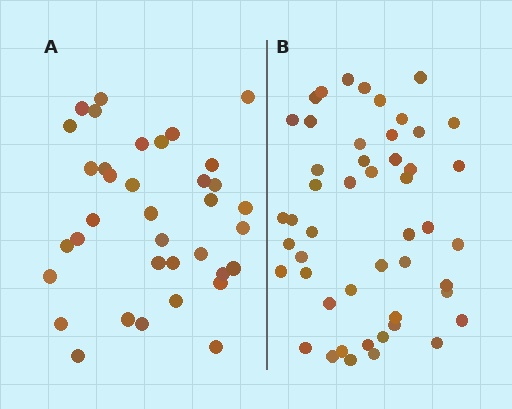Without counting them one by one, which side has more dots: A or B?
Region B (the right region) has more dots.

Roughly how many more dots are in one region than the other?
Region B has approximately 15 more dots than region A.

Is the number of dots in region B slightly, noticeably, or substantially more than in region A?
Region B has noticeably more, but not dramatically so. The ratio is roughly 1.4 to 1.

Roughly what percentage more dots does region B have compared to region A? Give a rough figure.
About 35% more.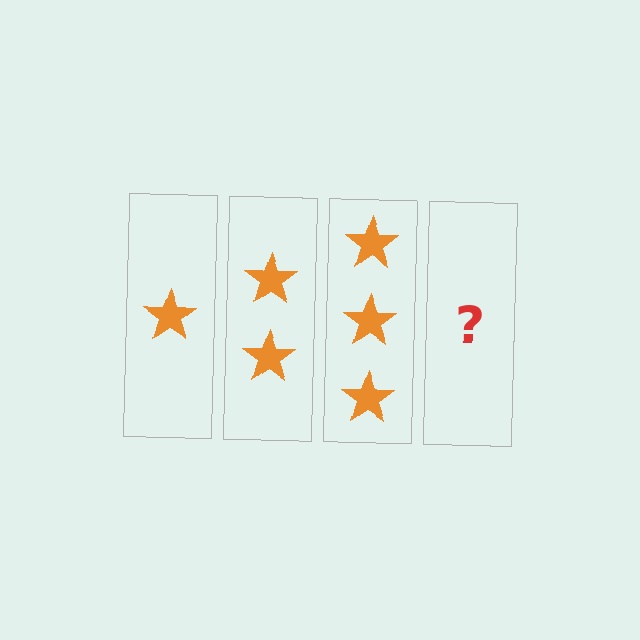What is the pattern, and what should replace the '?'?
The pattern is that each step adds one more star. The '?' should be 4 stars.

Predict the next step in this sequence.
The next step is 4 stars.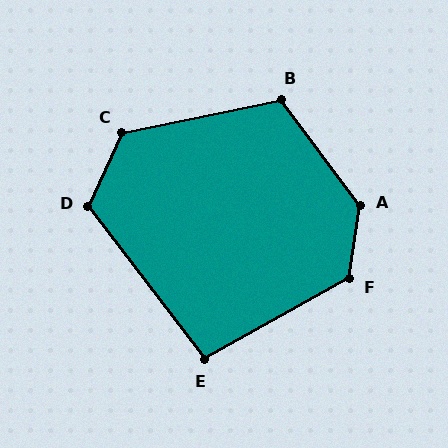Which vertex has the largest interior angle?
A, at approximately 136 degrees.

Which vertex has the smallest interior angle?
E, at approximately 98 degrees.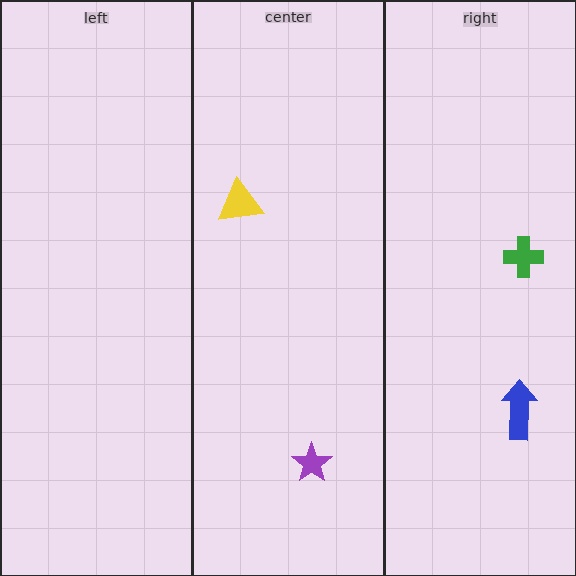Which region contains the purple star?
The center region.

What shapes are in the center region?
The purple star, the yellow triangle.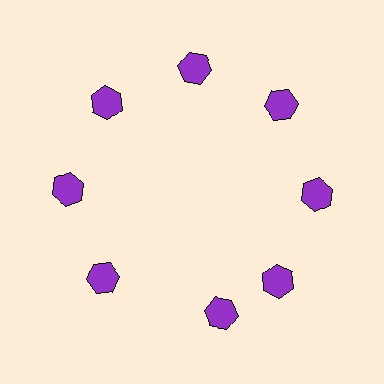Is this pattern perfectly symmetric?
No. The 8 purple hexagons are arranged in a ring, but one element near the 6 o'clock position is rotated out of alignment along the ring, breaking the 8-fold rotational symmetry.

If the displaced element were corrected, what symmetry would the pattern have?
It would have 8-fold rotational symmetry — the pattern would map onto itself every 45 degrees.